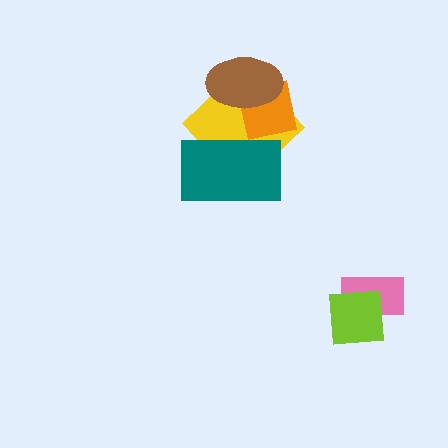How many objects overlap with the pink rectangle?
1 object overlaps with the pink rectangle.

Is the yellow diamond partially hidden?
Yes, it is partially covered by another shape.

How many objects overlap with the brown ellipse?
2 objects overlap with the brown ellipse.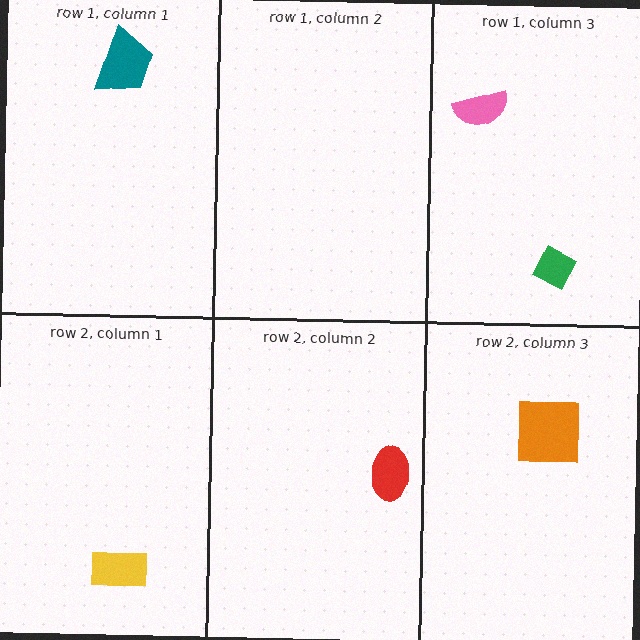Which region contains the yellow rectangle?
The row 2, column 1 region.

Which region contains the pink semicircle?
The row 1, column 3 region.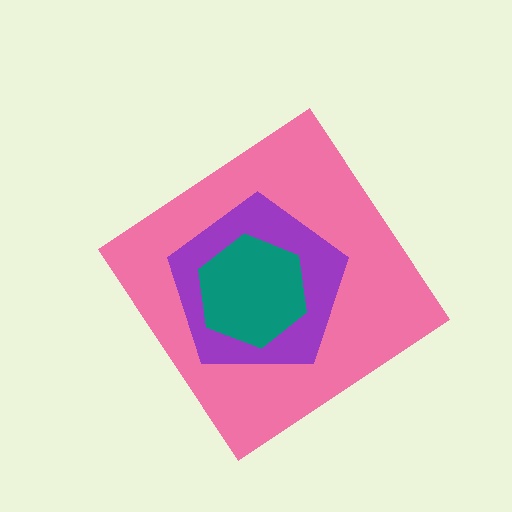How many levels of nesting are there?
3.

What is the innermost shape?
The teal hexagon.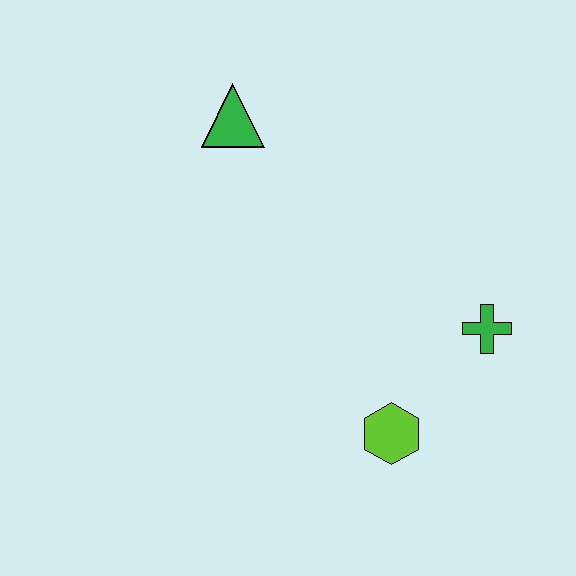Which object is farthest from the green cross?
The green triangle is farthest from the green cross.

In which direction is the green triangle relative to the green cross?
The green triangle is to the left of the green cross.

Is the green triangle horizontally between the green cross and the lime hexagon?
No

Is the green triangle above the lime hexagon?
Yes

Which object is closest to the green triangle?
The green cross is closest to the green triangle.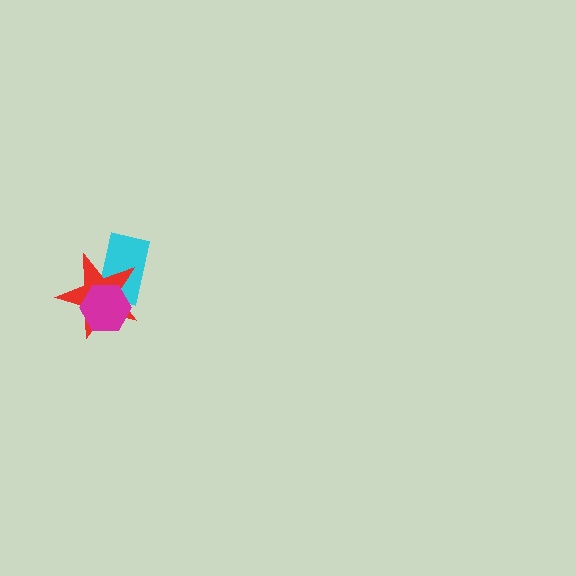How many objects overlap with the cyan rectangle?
2 objects overlap with the cyan rectangle.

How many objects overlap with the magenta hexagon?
2 objects overlap with the magenta hexagon.